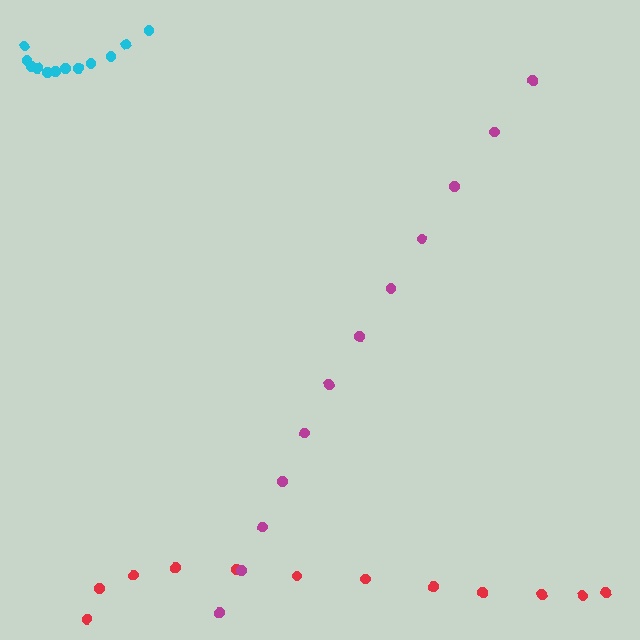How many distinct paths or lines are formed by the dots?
There are 3 distinct paths.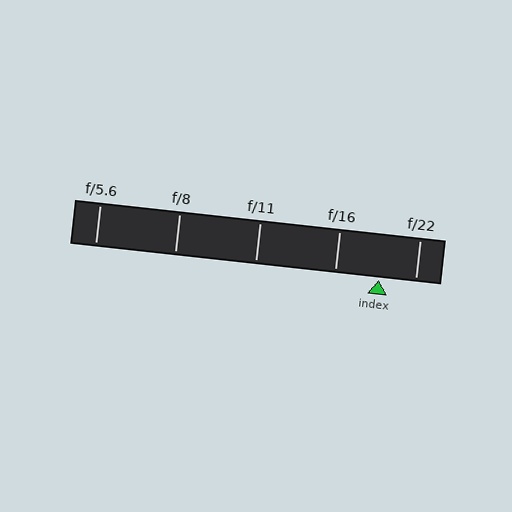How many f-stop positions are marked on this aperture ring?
There are 5 f-stop positions marked.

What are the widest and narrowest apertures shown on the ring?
The widest aperture shown is f/5.6 and the narrowest is f/22.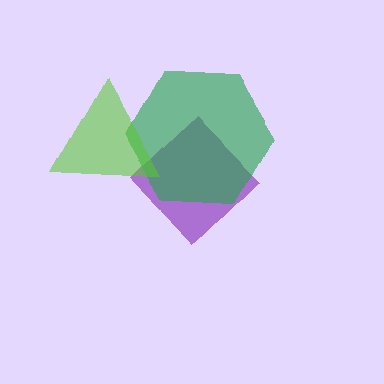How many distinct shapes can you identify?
There are 3 distinct shapes: a purple diamond, a green hexagon, a lime triangle.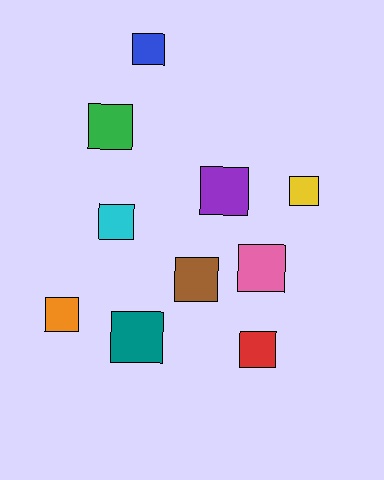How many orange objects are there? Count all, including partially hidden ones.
There is 1 orange object.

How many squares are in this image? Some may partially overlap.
There are 10 squares.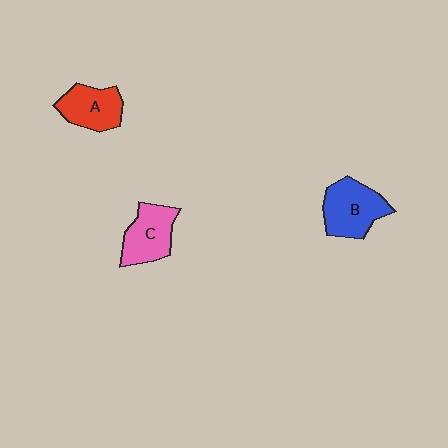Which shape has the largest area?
Shape B (blue).